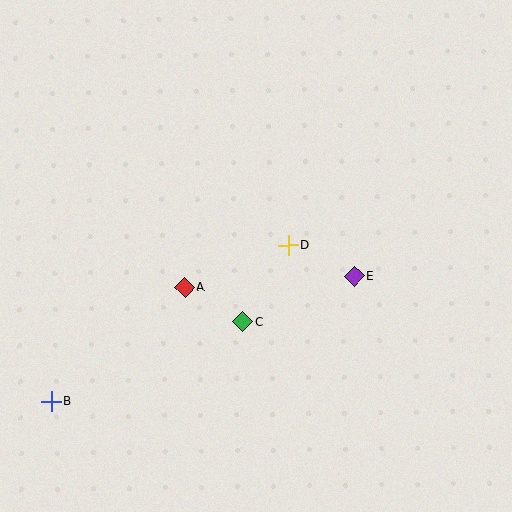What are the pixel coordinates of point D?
Point D is at (288, 245).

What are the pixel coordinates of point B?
Point B is at (51, 401).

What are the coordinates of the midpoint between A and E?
The midpoint between A and E is at (270, 282).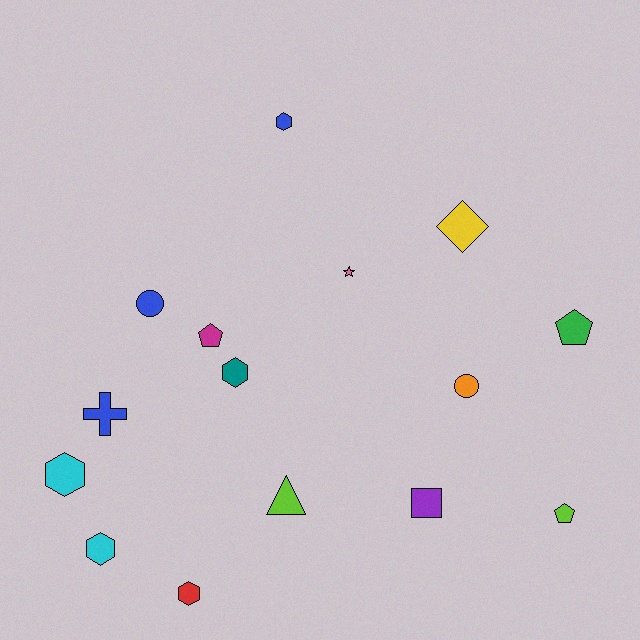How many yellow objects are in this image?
There is 1 yellow object.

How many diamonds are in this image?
There is 1 diamond.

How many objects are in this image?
There are 15 objects.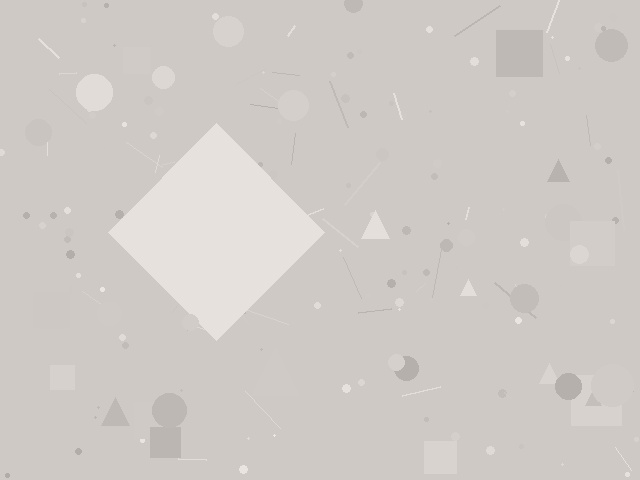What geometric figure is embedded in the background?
A diamond is embedded in the background.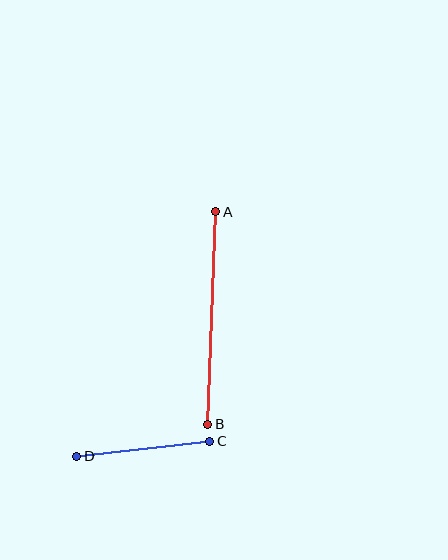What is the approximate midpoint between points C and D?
The midpoint is at approximately (143, 449) pixels.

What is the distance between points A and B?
The distance is approximately 213 pixels.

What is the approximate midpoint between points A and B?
The midpoint is at approximately (212, 318) pixels.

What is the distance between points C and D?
The distance is approximately 134 pixels.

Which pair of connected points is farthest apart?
Points A and B are farthest apart.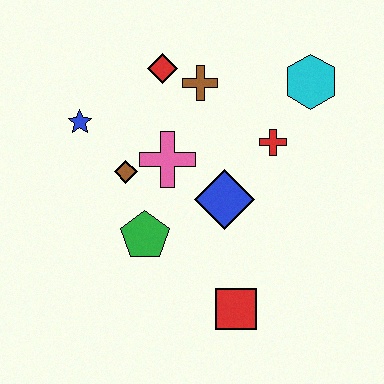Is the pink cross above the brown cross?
No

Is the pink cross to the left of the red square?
Yes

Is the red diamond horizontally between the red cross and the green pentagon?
Yes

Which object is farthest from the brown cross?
The red square is farthest from the brown cross.